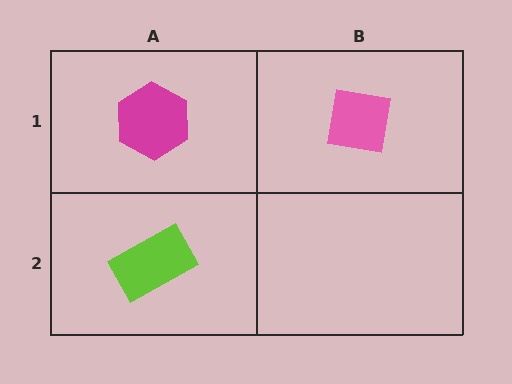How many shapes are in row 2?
1 shape.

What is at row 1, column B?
A pink square.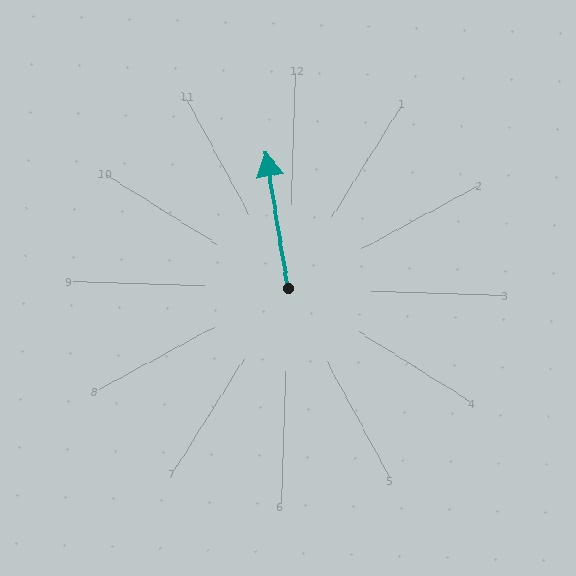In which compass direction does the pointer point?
North.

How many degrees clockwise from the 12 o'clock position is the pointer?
Approximately 349 degrees.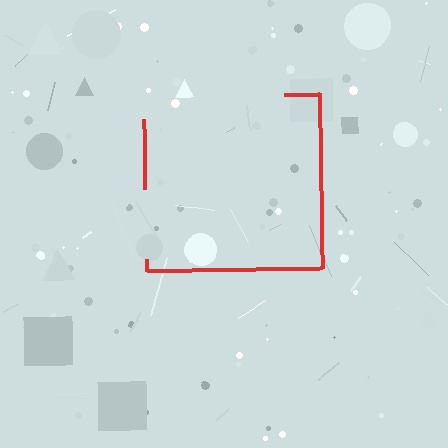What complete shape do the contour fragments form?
The contour fragments form a square.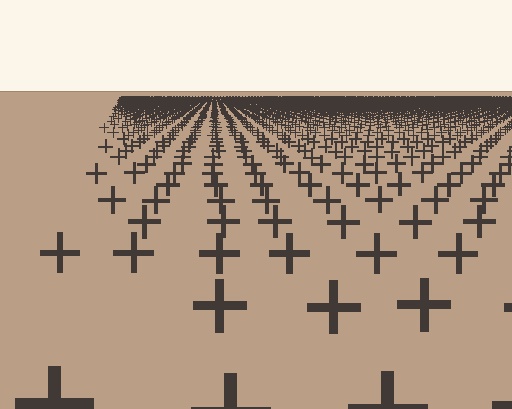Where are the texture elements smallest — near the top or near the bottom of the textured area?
Near the top.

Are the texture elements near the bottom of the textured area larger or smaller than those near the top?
Larger. Near the bottom, elements are closer to the viewer and appear at a bigger on-screen size.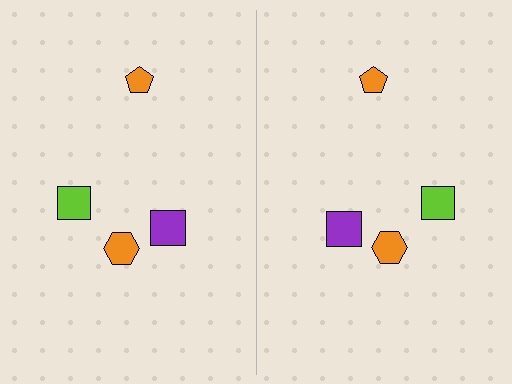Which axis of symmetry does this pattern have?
The pattern has a vertical axis of symmetry running through the center of the image.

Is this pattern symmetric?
Yes, this pattern has bilateral (reflection) symmetry.